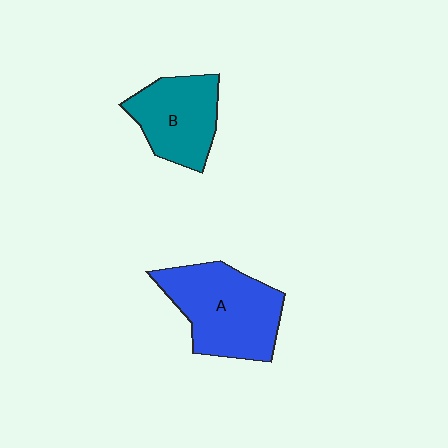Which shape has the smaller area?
Shape B (teal).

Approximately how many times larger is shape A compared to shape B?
Approximately 1.4 times.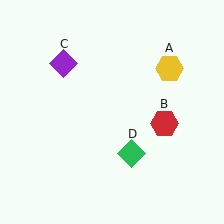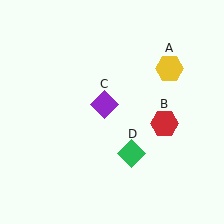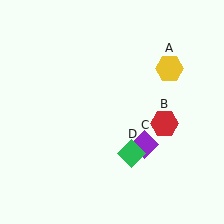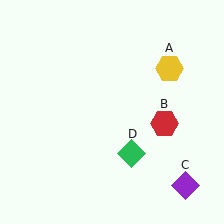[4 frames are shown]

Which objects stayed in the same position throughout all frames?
Yellow hexagon (object A) and red hexagon (object B) and green diamond (object D) remained stationary.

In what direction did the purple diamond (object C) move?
The purple diamond (object C) moved down and to the right.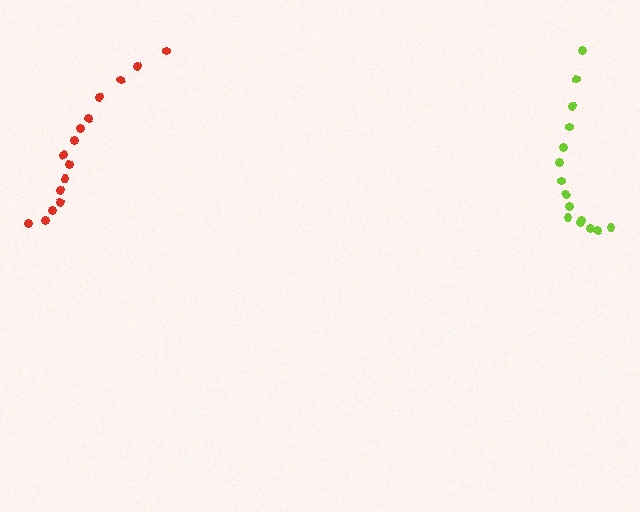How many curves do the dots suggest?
There are 2 distinct paths.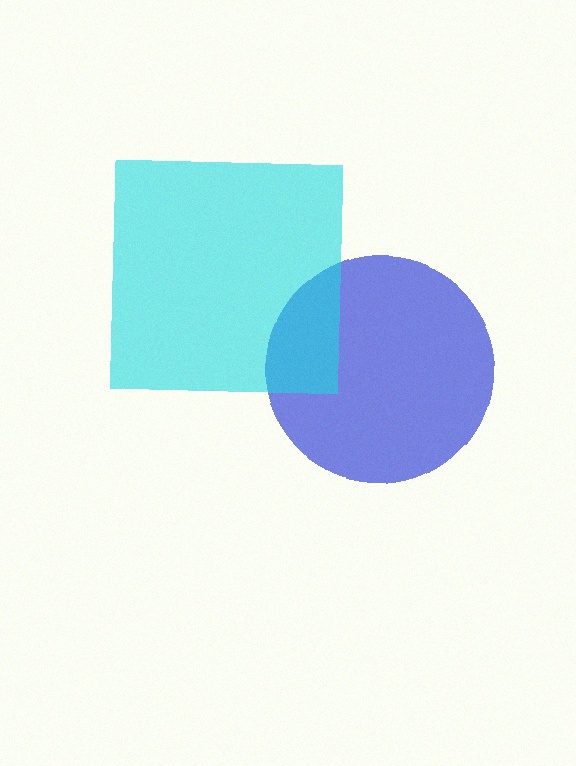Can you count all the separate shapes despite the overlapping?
Yes, there are 2 separate shapes.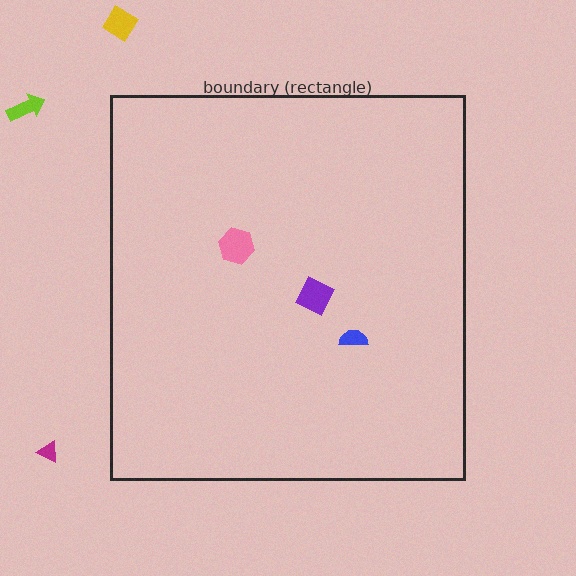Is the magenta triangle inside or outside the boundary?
Outside.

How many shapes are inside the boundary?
3 inside, 3 outside.